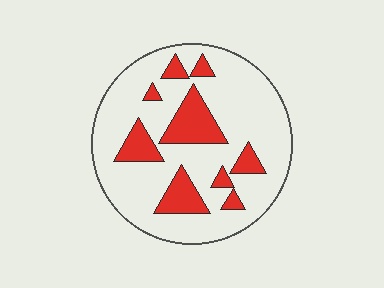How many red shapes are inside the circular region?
9.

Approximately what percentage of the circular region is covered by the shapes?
Approximately 20%.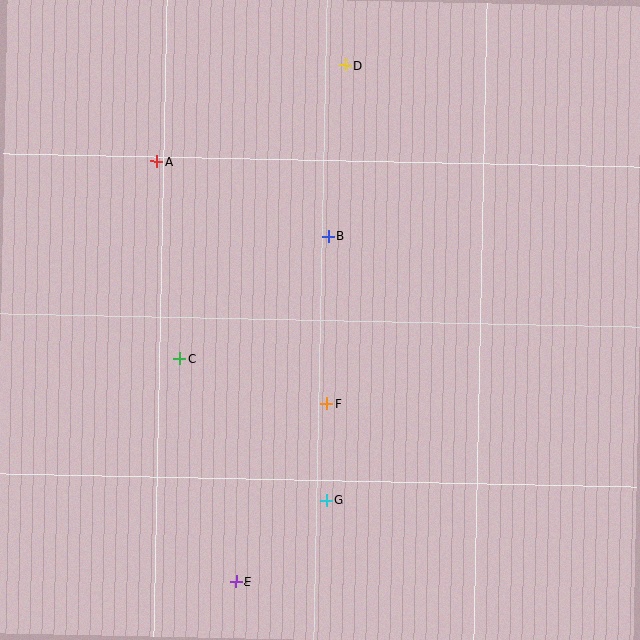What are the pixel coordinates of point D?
Point D is at (346, 65).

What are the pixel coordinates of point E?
Point E is at (236, 582).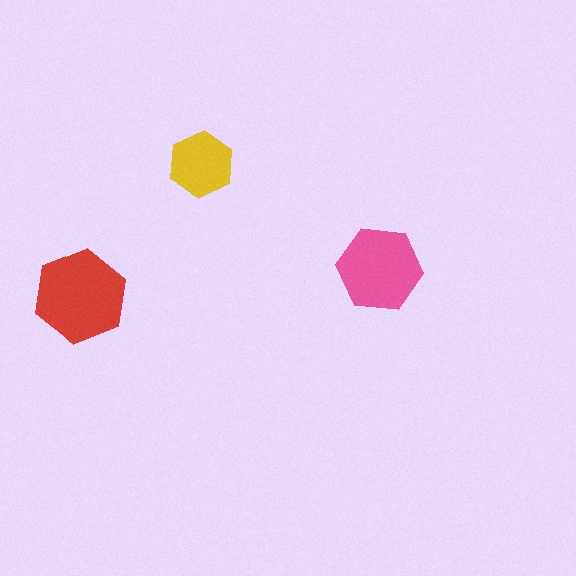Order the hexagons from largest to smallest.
the red one, the pink one, the yellow one.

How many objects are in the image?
There are 3 objects in the image.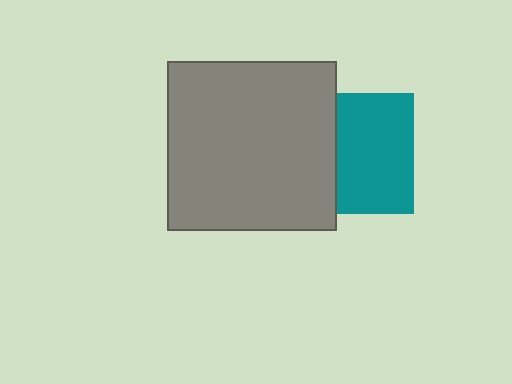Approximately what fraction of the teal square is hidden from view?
Roughly 37% of the teal square is hidden behind the gray square.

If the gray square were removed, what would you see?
You would see the complete teal square.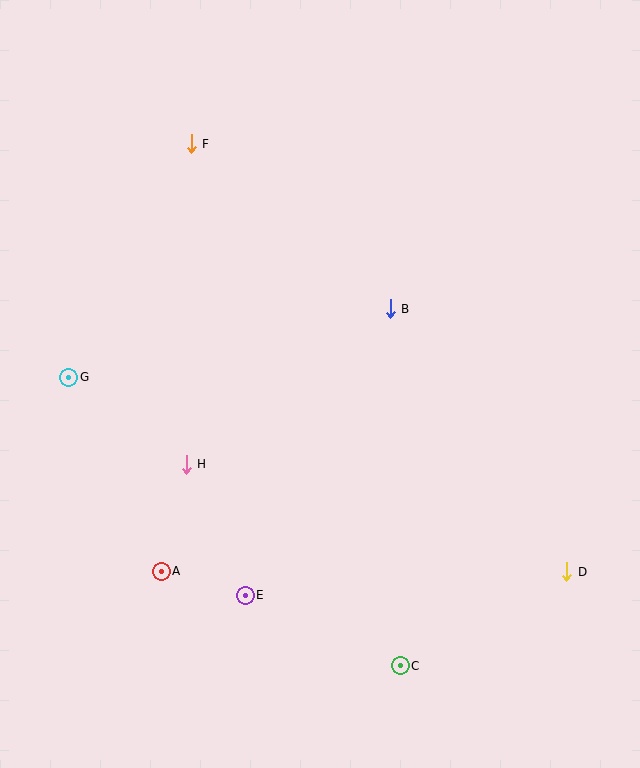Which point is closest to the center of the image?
Point B at (390, 309) is closest to the center.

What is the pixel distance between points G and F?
The distance between G and F is 264 pixels.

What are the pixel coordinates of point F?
Point F is at (191, 144).